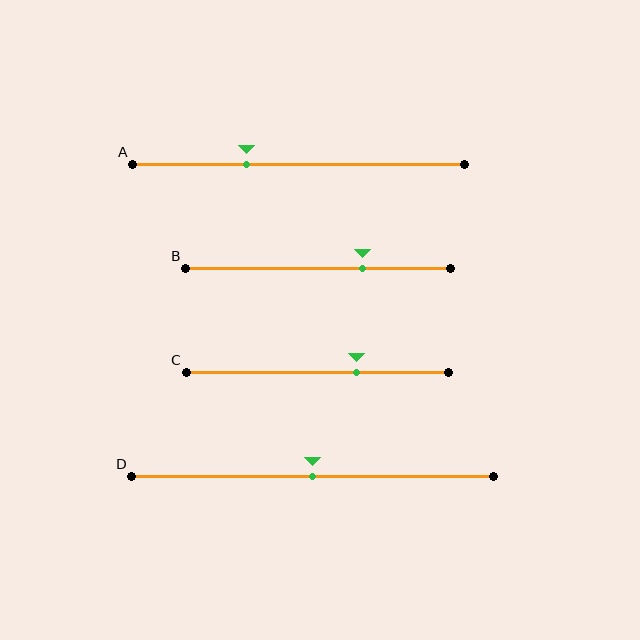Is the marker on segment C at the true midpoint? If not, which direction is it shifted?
No, the marker on segment C is shifted to the right by about 15% of the segment length.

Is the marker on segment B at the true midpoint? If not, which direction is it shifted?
No, the marker on segment B is shifted to the right by about 17% of the segment length.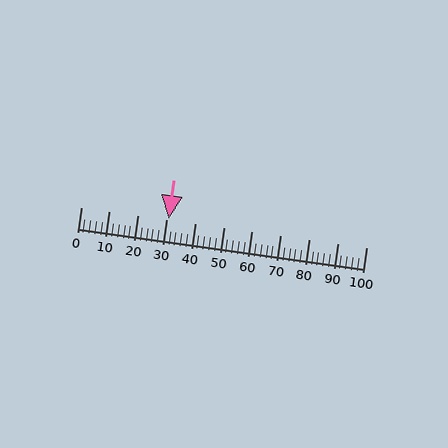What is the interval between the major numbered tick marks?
The major tick marks are spaced 10 units apart.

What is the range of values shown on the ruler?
The ruler shows values from 0 to 100.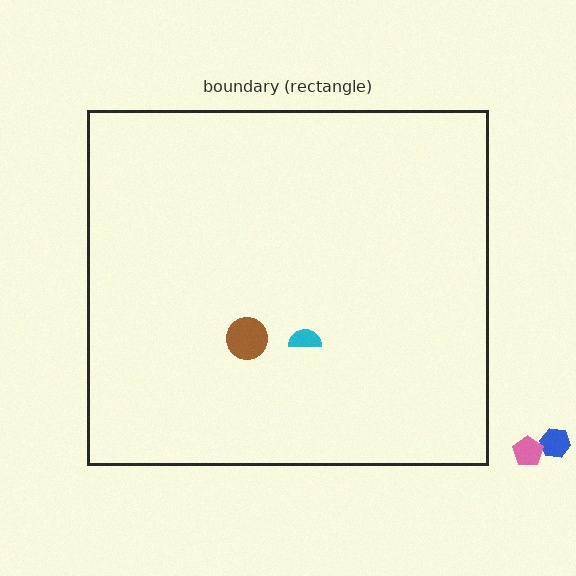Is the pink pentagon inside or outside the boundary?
Outside.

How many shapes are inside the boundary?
2 inside, 2 outside.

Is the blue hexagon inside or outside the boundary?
Outside.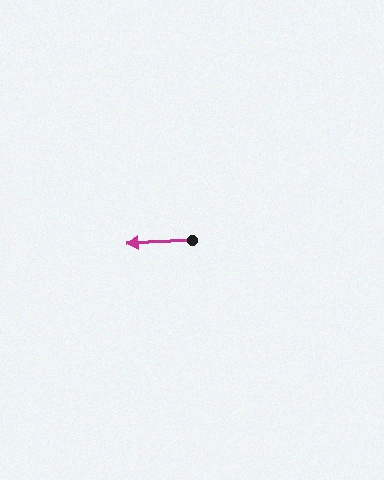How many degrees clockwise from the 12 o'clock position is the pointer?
Approximately 267 degrees.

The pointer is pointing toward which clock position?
Roughly 9 o'clock.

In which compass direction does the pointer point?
West.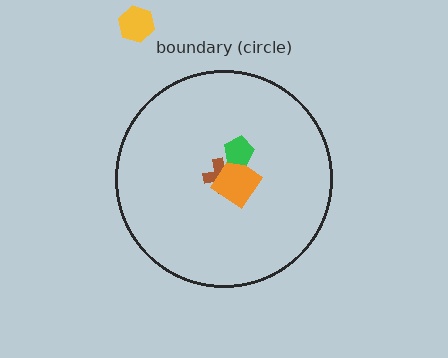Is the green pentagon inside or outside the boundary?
Inside.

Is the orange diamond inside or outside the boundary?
Inside.